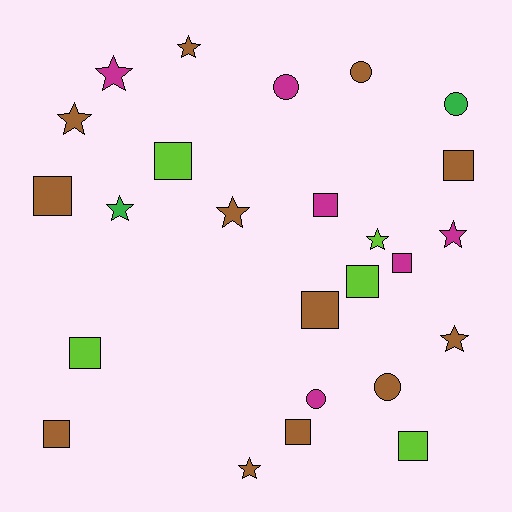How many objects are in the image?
There are 25 objects.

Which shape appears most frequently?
Square, with 11 objects.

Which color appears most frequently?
Brown, with 12 objects.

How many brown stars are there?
There are 5 brown stars.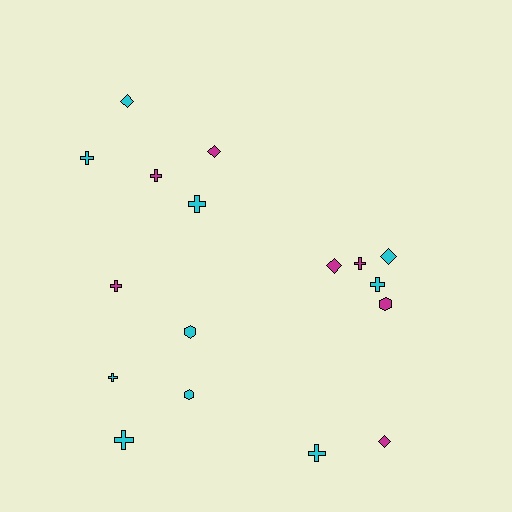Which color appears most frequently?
Cyan, with 10 objects.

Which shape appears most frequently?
Cross, with 9 objects.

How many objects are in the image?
There are 17 objects.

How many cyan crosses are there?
There are 6 cyan crosses.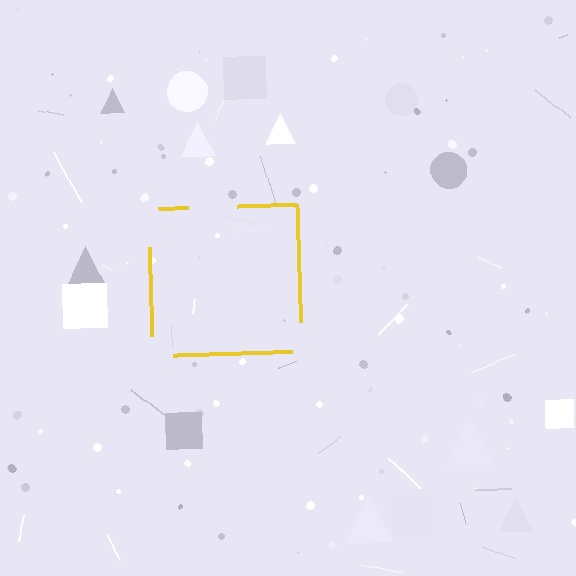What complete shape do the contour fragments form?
The contour fragments form a square.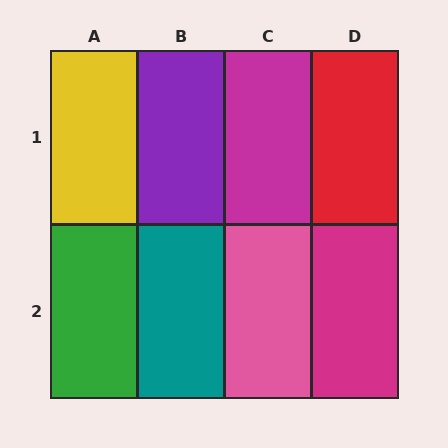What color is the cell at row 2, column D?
Magenta.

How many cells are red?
1 cell is red.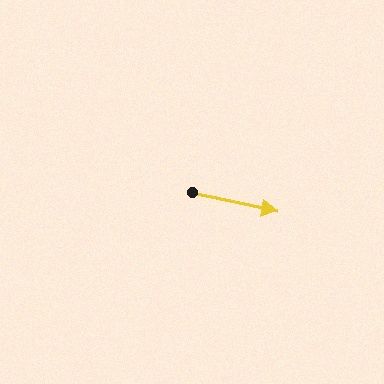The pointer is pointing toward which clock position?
Roughly 3 o'clock.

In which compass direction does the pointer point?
East.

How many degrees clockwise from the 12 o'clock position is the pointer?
Approximately 103 degrees.